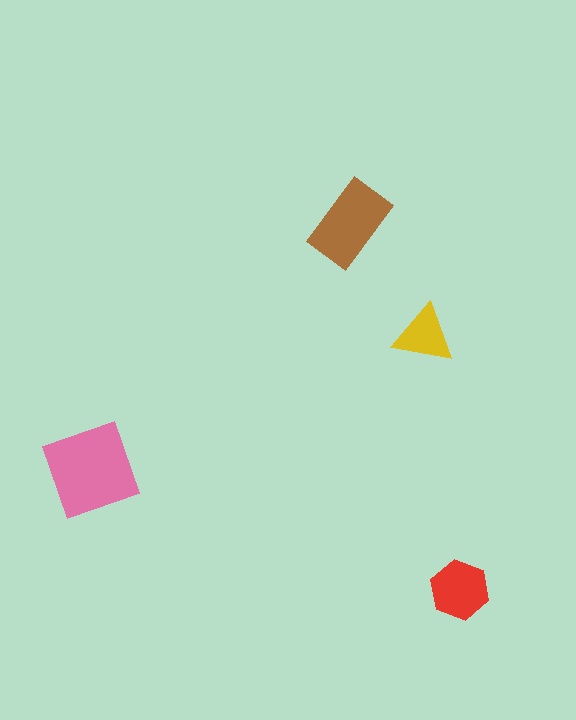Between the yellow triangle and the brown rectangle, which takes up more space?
The brown rectangle.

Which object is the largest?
The pink diamond.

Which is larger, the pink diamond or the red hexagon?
The pink diamond.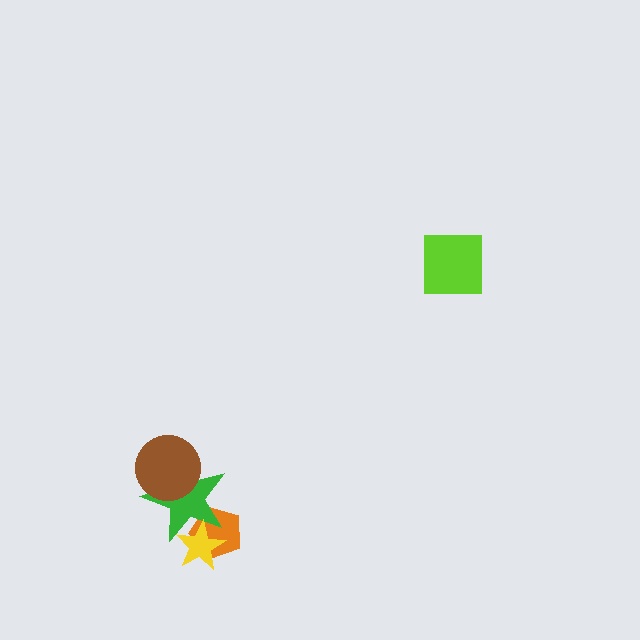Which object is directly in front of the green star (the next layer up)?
The brown circle is directly in front of the green star.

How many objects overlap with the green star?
3 objects overlap with the green star.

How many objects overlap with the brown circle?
1 object overlaps with the brown circle.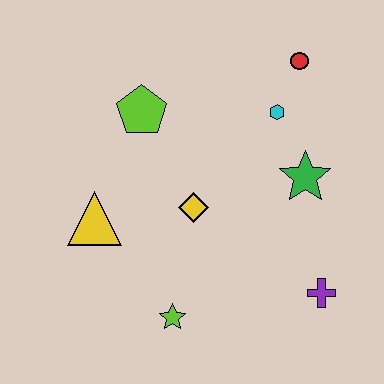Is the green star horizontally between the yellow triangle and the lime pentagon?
No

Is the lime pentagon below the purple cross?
No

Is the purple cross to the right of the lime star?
Yes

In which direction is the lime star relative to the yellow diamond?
The lime star is below the yellow diamond.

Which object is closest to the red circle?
The cyan hexagon is closest to the red circle.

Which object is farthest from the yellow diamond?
The red circle is farthest from the yellow diamond.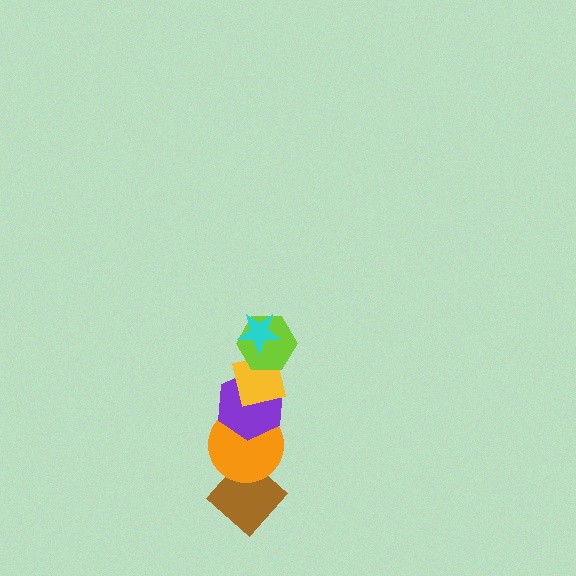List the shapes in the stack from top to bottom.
From top to bottom: the cyan star, the lime hexagon, the yellow square, the purple hexagon, the orange circle, the brown diamond.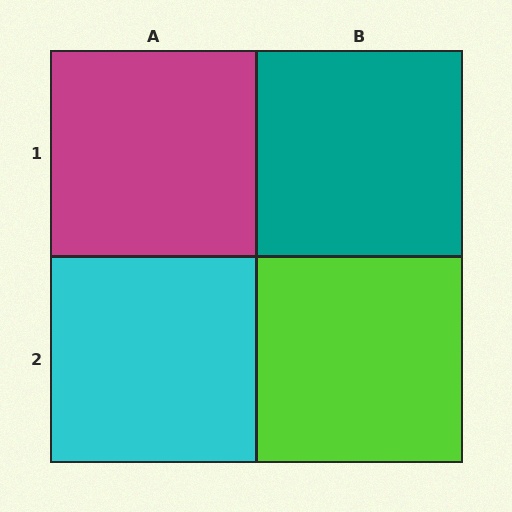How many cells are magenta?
1 cell is magenta.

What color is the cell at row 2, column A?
Cyan.